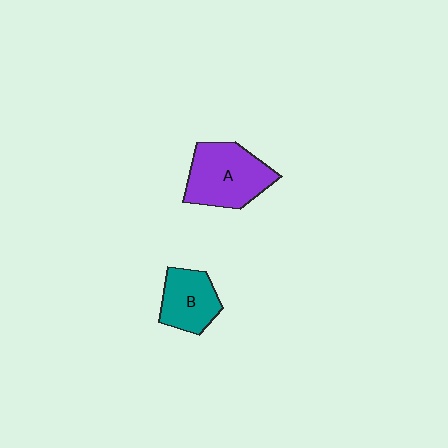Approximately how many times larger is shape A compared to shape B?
Approximately 1.4 times.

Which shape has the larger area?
Shape A (purple).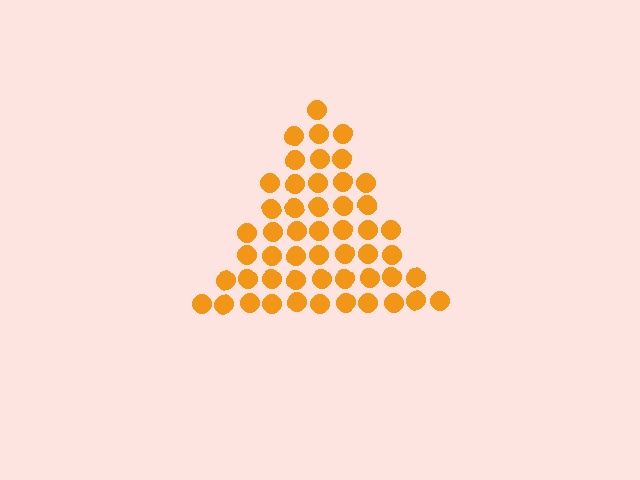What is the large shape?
The large shape is a triangle.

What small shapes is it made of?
It is made of small circles.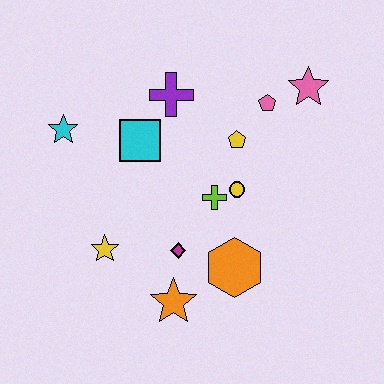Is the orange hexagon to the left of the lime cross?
No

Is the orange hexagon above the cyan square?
No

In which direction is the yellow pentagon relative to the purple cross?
The yellow pentagon is to the right of the purple cross.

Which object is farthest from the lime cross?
The cyan star is farthest from the lime cross.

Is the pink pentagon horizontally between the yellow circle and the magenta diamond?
No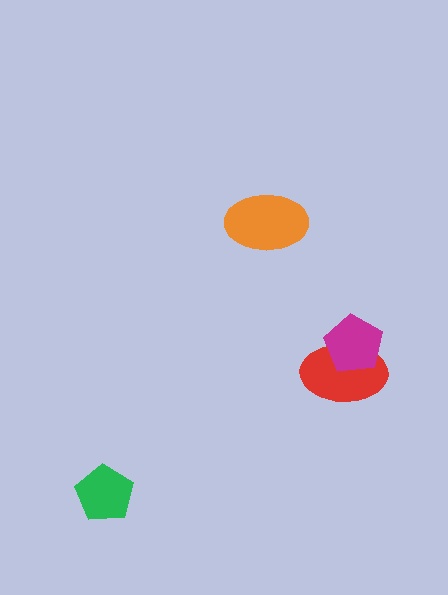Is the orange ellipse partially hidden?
No, no other shape covers it.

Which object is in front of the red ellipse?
The magenta pentagon is in front of the red ellipse.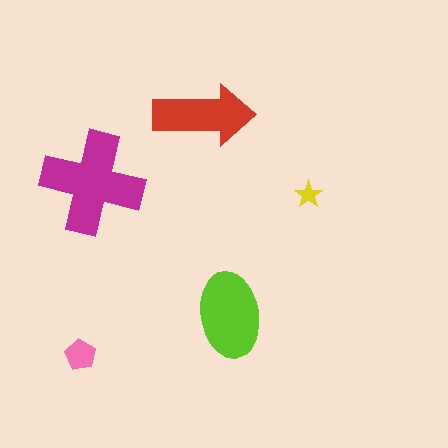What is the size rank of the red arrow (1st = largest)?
3rd.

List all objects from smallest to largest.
The yellow star, the pink pentagon, the red arrow, the lime ellipse, the magenta cross.